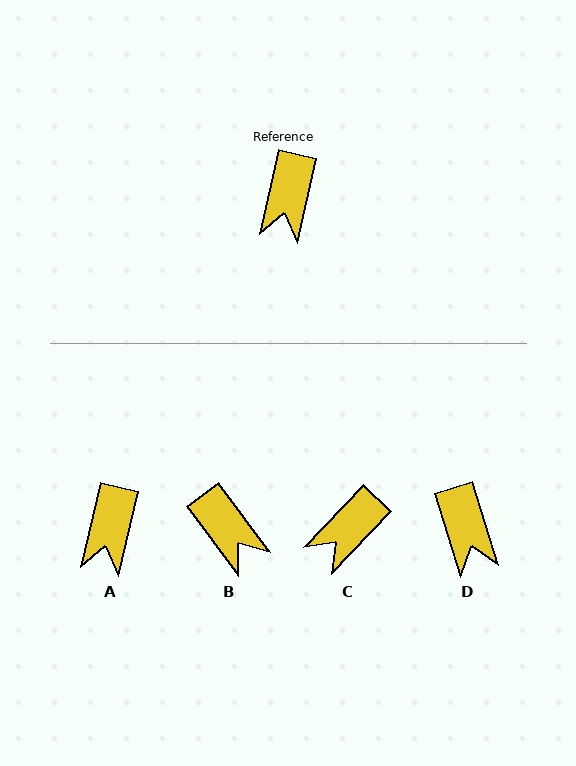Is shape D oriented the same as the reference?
No, it is off by about 30 degrees.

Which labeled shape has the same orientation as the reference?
A.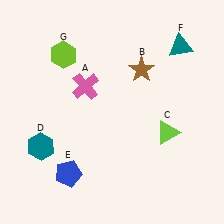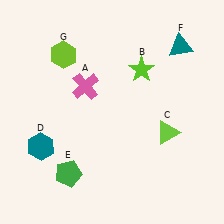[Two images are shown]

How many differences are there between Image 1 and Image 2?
There are 2 differences between the two images.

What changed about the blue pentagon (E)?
In Image 1, E is blue. In Image 2, it changed to green.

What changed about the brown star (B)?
In Image 1, B is brown. In Image 2, it changed to lime.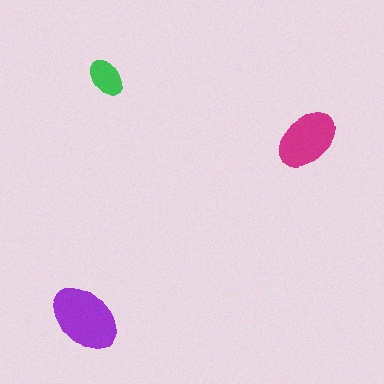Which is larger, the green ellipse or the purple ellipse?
The purple one.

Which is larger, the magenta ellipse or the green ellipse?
The magenta one.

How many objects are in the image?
There are 3 objects in the image.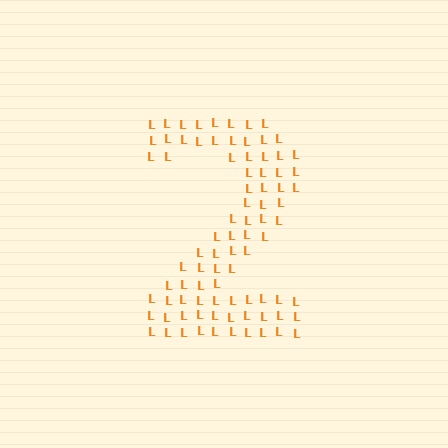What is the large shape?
The large shape is the digit 2.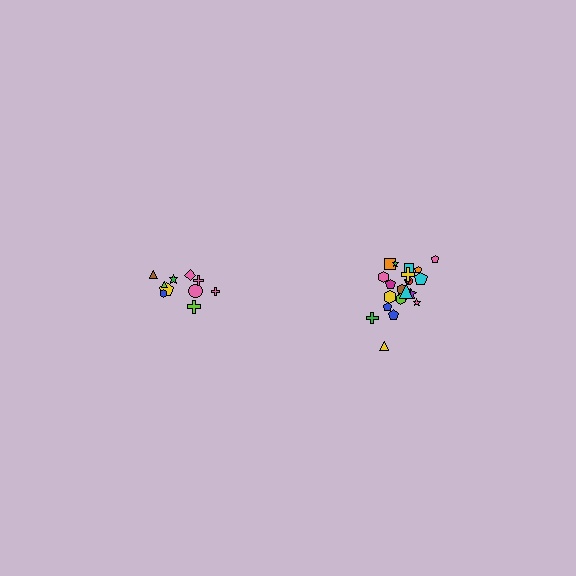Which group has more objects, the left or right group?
The right group.